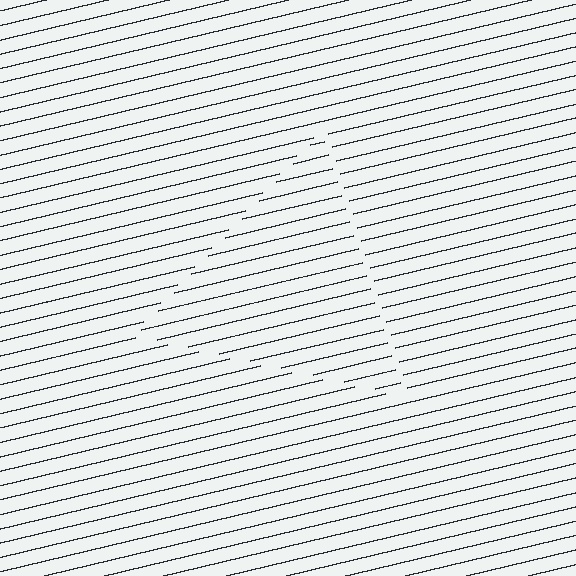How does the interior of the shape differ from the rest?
The interior of the shape contains the same grating, shifted by half a period — the contour is defined by the phase discontinuity where line-ends from the inner and outer gratings abut.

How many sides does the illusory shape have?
3 sides — the line-ends trace a triangle.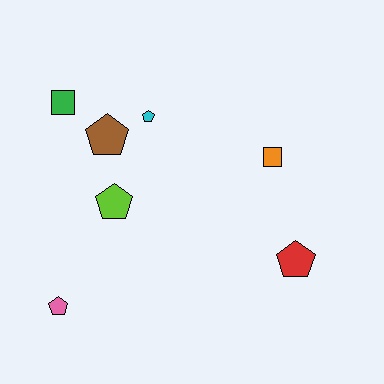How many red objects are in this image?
There is 1 red object.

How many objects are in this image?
There are 7 objects.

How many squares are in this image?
There are 2 squares.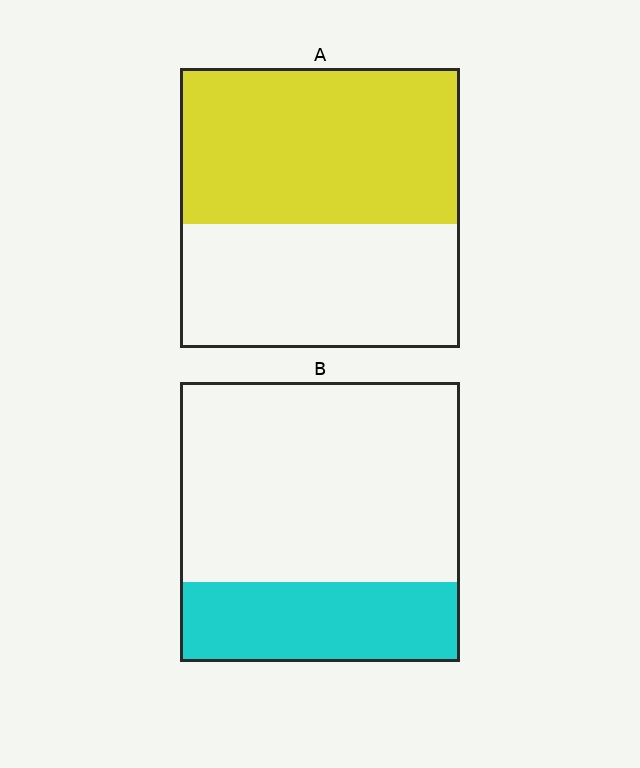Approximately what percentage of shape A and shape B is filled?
A is approximately 55% and B is approximately 30%.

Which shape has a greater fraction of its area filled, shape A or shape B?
Shape A.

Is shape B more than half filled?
No.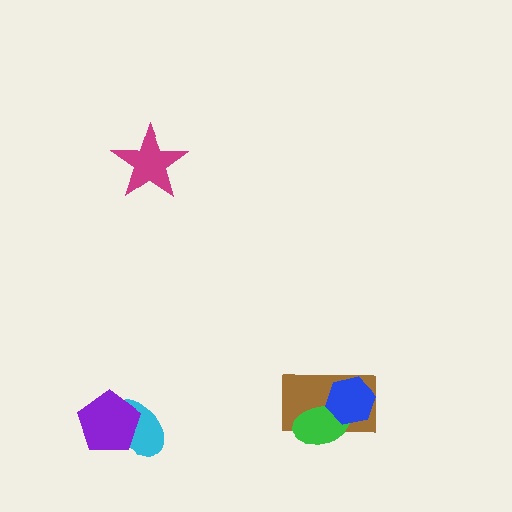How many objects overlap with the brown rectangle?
2 objects overlap with the brown rectangle.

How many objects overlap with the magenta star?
0 objects overlap with the magenta star.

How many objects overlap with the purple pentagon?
1 object overlaps with the purple pentagon.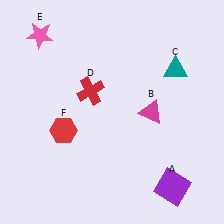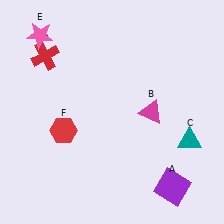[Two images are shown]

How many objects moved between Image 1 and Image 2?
2 objects moved between the two images.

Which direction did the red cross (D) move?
The red cross (D) moved left.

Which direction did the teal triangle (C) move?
The teal triangle (C) moved down.